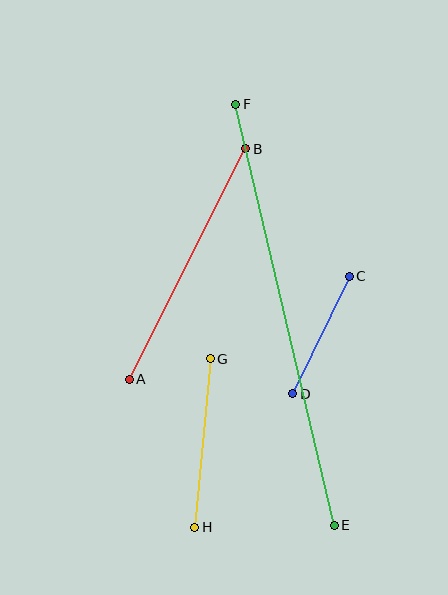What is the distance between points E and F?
The distance is approximately 433 pixels.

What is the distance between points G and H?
The distance is approximately 169 pixels.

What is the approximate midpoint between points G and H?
The midpoint is at approximately (203, 443) pixels.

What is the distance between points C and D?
The distance is approximately 131 pixels.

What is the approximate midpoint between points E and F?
The midpoint is at approximately (285, 315) pixels.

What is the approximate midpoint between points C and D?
The midpoint is at approximately (321, 335) pixels.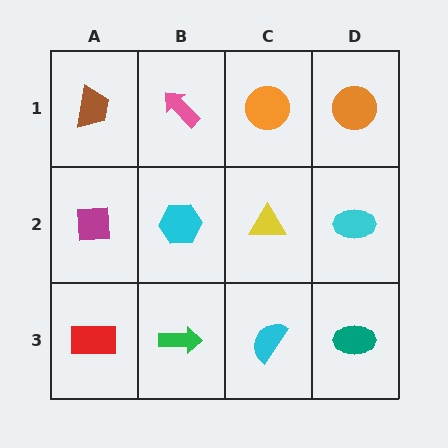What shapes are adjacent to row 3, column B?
A cyan hexagon (row 2, column B), a red rectangle (row 3, column A), a cyan semicircle (row 3, column C).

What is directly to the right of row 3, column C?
A teal ellipse.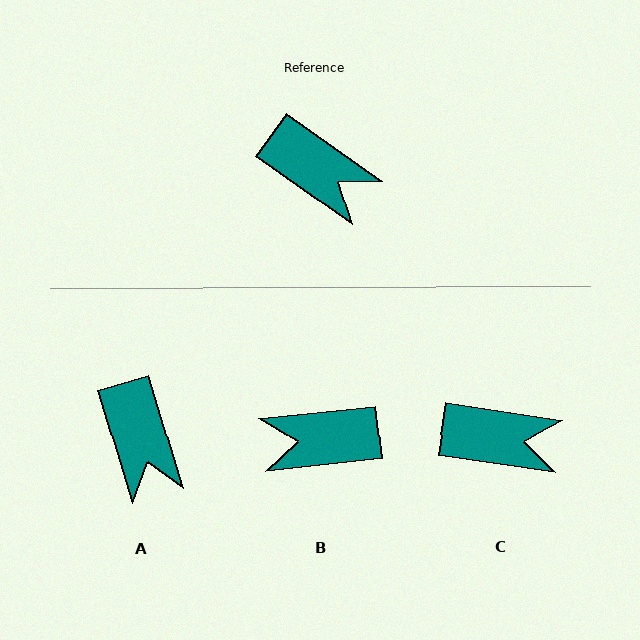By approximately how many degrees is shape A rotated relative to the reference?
Approximately 38 degrees clockwise.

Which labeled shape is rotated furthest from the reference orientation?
B, about 139 degrees away.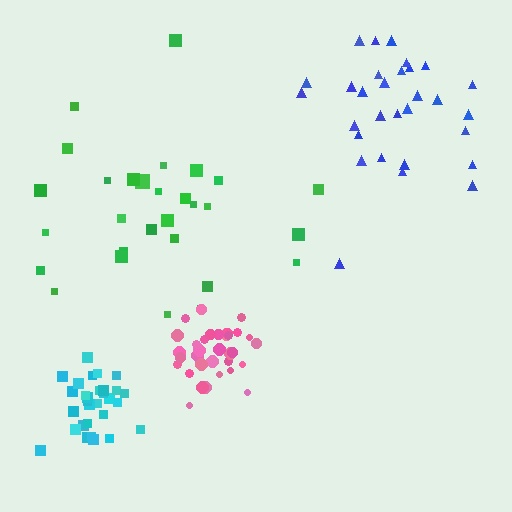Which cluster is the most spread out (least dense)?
Green.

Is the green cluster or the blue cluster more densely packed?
Blue.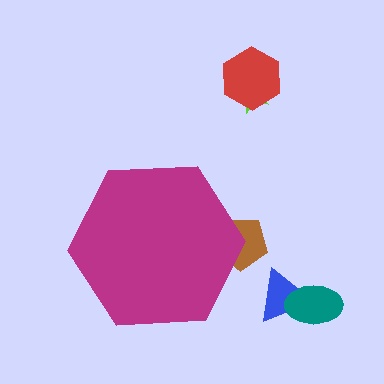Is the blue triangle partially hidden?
No, the blue triangle is fully visible.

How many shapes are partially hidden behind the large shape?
1 shape is partially hidden.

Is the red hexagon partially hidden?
No, the red hexagon is fully visible.